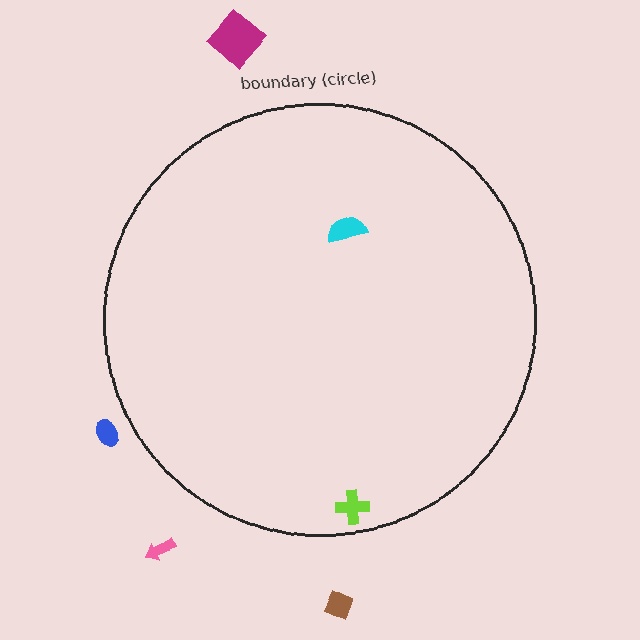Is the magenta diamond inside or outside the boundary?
Outside.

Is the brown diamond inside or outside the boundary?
Outside.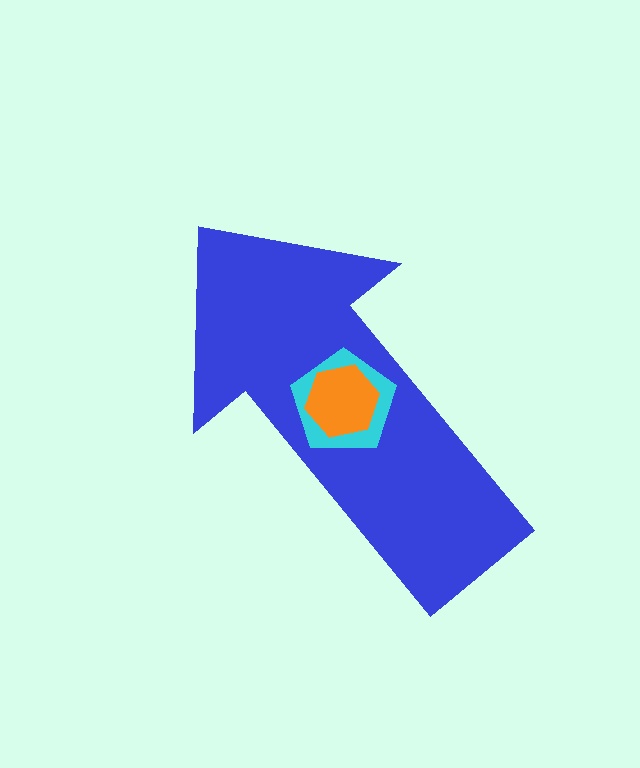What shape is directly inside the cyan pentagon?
The orange hexagon.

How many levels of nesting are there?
3.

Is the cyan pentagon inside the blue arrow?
Yes.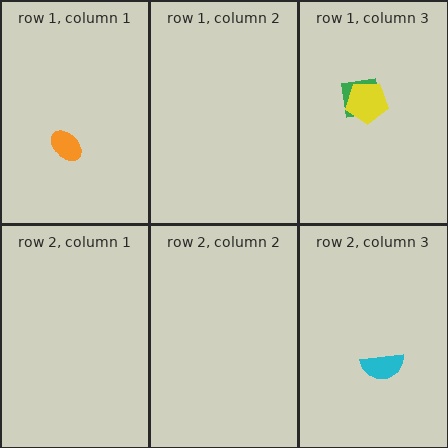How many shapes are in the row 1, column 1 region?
1.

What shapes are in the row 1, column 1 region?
The orange ellipse.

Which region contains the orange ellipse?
The row 1, column 1 region.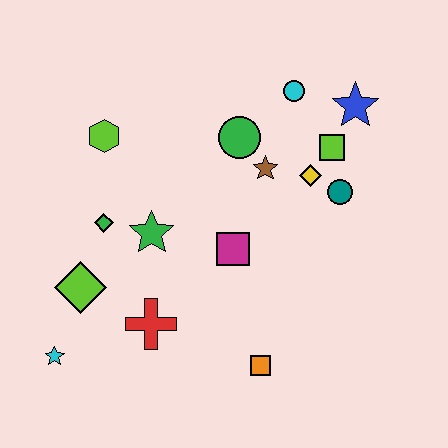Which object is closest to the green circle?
The brown star is closest to the green circle.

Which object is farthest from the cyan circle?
The cyan star is farthest from the cyan circle.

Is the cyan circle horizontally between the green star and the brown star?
No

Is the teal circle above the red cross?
Yes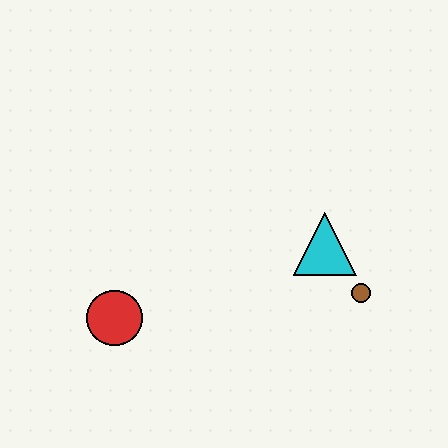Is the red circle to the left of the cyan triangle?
Yes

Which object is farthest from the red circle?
The brown circle is farthest from the red circle.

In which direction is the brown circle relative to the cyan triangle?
The brown circle is below the cyan triangle.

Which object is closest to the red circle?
The cyan triangle is closest to the red circle.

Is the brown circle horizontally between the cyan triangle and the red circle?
No